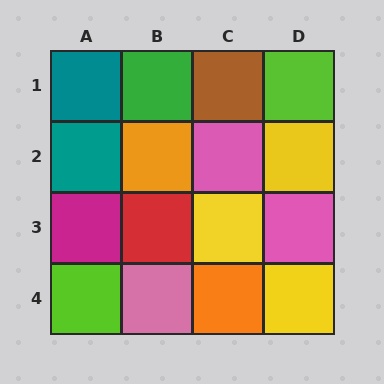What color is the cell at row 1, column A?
Teal.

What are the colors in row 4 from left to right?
Lime, pink, orange, yellow.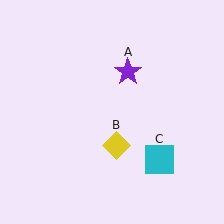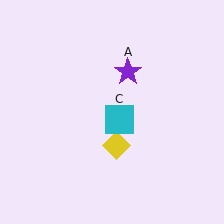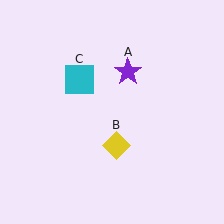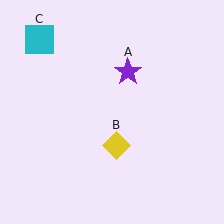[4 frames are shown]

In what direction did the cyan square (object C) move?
The cyan square (object C) moved up and to the left.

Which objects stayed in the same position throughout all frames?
Purple star (object A) and yellow diamond (object B) remained stationary.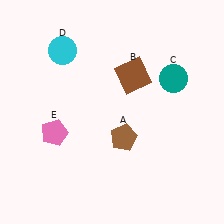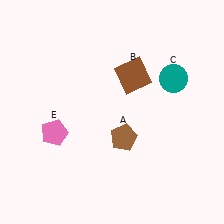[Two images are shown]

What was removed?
The cyan circle (D) was removed in Image 2.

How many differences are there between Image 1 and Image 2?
There is 1 difference between the two images.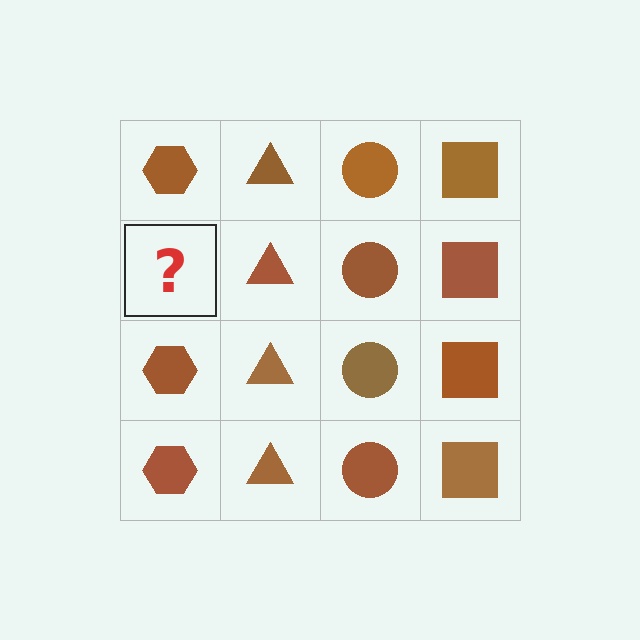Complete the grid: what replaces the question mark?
The question mark should be replaced with a brown hexagon.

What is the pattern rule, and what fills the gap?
The rule is that each column has a consistent shape. The gap should be filled with a brown hexagon.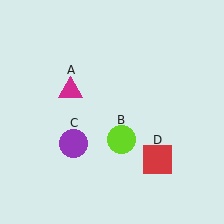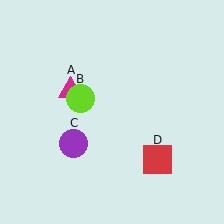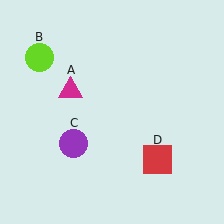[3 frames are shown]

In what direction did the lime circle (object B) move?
The lime circle (object B) moved up and to the left.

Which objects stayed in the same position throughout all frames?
Magenta triangle (object A) and purple circle (object C) and red square (object D) remained stationary.